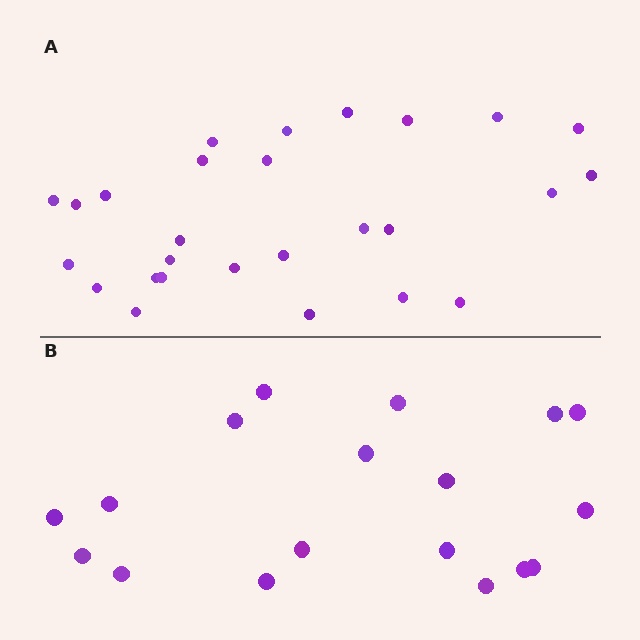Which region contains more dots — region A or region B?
Region A (the top region) has more dots.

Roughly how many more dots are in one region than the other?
Region A has roughly 8 or so more dots than region B.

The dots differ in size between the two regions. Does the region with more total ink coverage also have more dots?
No. Region B has more total ink coverage because its dots are larger, but region A actually contains more individual dots. Total area can be misleading — the number of items is what matters here.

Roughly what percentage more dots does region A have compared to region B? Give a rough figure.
About 50% more.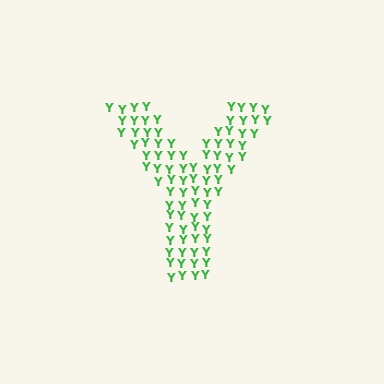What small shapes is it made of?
It is made of small letter Y's.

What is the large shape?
The large shape is the letter Y.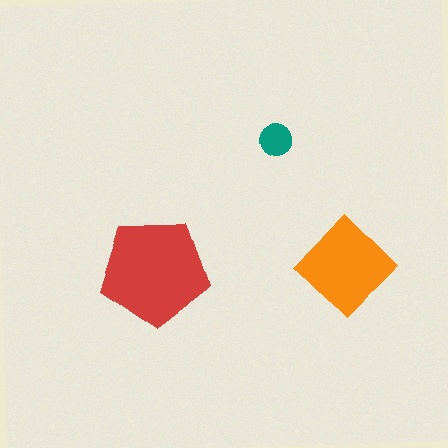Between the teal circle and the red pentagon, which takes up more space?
The red pentagon.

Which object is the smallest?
The teal circle.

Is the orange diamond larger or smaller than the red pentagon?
Smaller.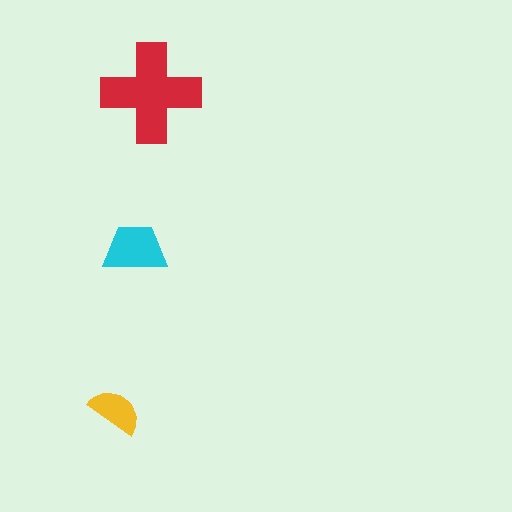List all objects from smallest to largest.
The yellow semicircle, the cyan trapezoid, the red cross.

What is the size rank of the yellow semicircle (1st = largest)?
3rd.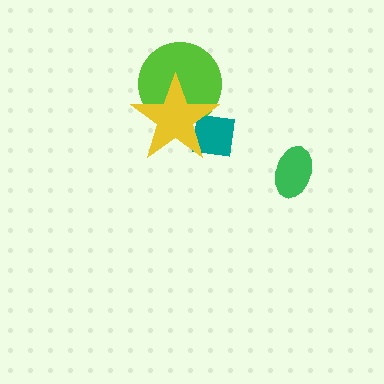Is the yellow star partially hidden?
No, no other shape covers it.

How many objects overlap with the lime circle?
2 objects overlap with the lime circle.